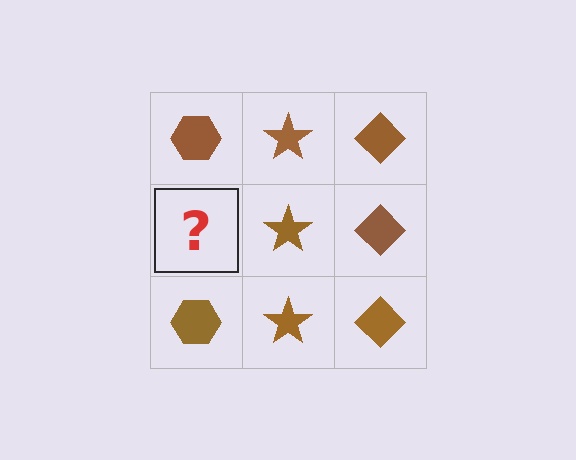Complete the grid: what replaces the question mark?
The question mark should be replaced with a brown hexagon.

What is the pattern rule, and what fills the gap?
The rule is that each column has a consistent shape. The gap should be filled with a brown hexagon.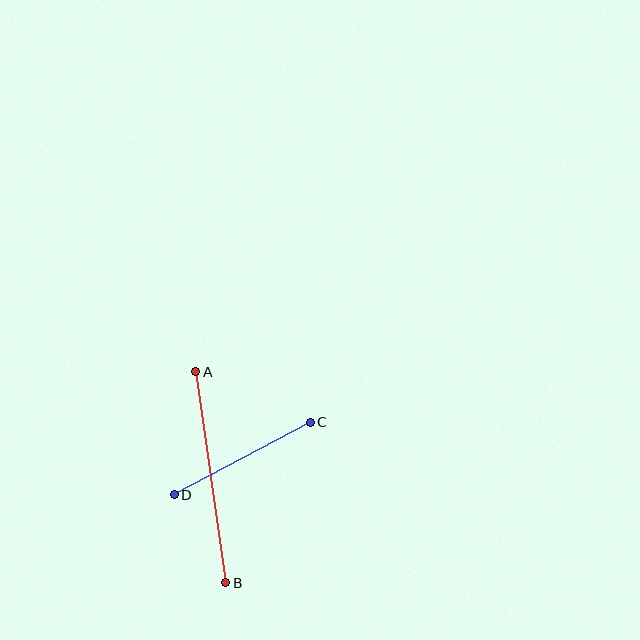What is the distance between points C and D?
The distance is approximately 154 pixels.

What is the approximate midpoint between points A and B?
The midpoint is at approximately (211, 477) pixels.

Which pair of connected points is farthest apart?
Points A and B are farthest apart.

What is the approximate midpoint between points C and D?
The midpoint is at approximately (242, 458) pixels.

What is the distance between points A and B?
The distance is approximately 213 pixels.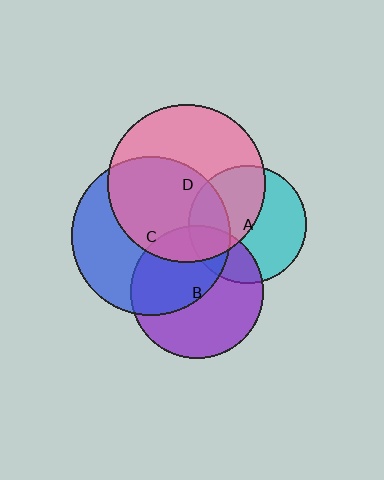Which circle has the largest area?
Circle C (blue).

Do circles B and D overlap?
Yes.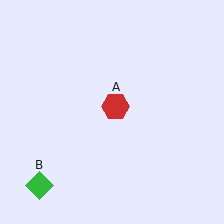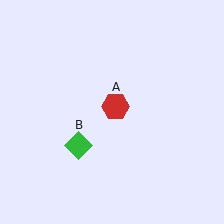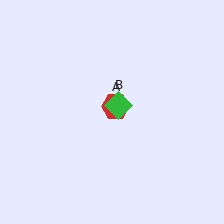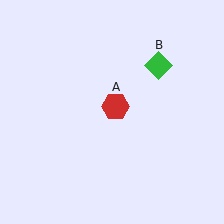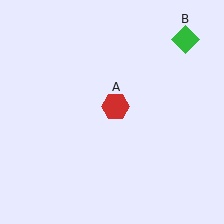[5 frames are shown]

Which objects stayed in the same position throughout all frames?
Red hexagon (object A) remained stationary.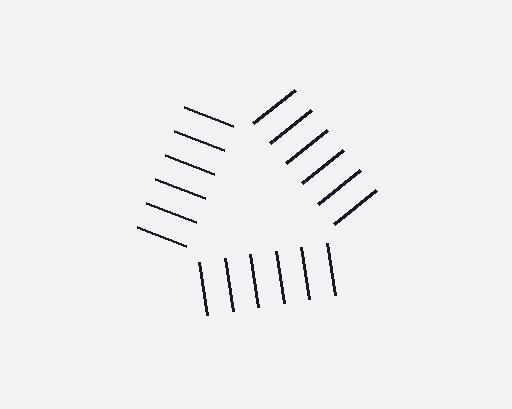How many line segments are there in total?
18 — 6 along each of the 3 edges.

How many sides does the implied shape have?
3 sides — the line-ends trace a triangle.